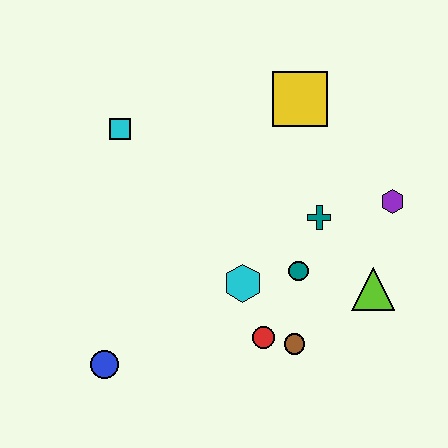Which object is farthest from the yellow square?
The blue circle is farthest from the yellow square.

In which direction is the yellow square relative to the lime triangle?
The yellow square is above the lime triangle.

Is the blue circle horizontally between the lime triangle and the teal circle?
No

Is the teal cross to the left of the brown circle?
No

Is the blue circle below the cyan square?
Yes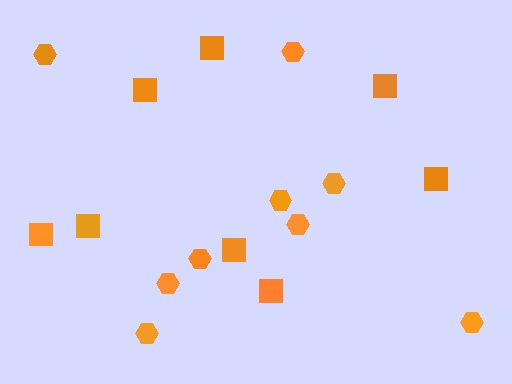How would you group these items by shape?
There are 2 groups: one group of squares (8) and one group of hexagons (9).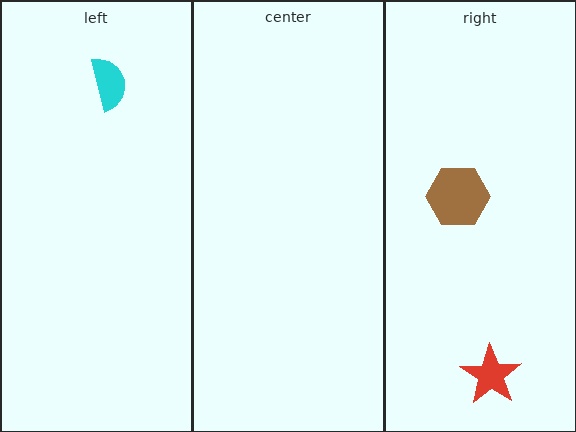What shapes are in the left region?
The cyan semicircle.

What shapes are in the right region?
The brown hexagon, the red star.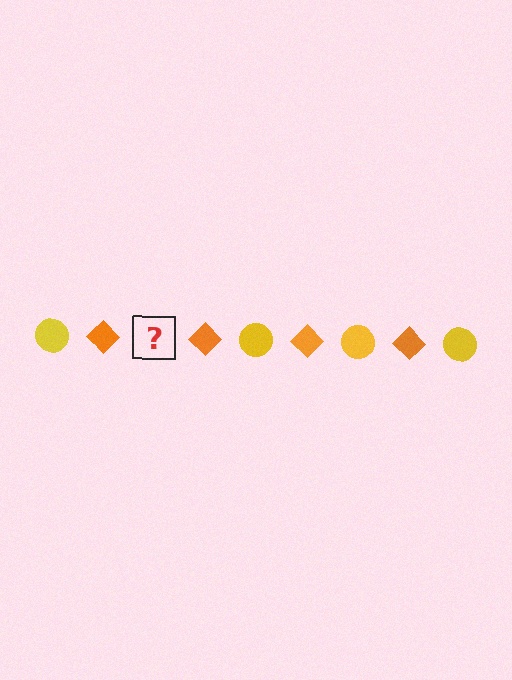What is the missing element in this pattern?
The missing element is a yellow circle.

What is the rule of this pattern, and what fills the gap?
The rule is that the pattern alternates between yellow circle and orange diamond. The gap should be filled with a yellow circle.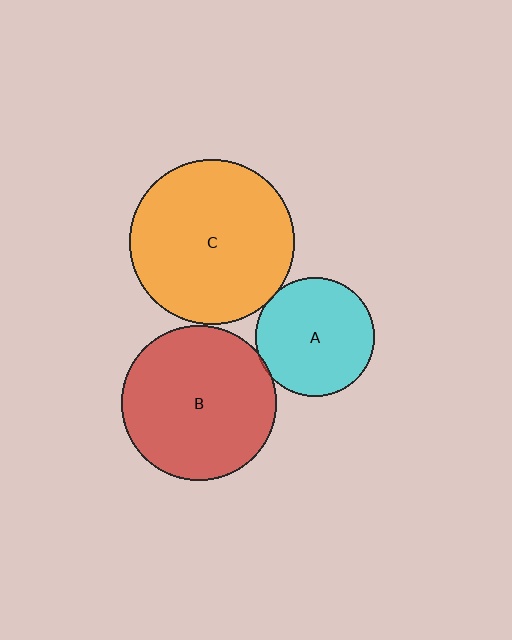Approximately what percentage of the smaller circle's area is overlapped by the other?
Approximately 5%.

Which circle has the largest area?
Circle C (orange).